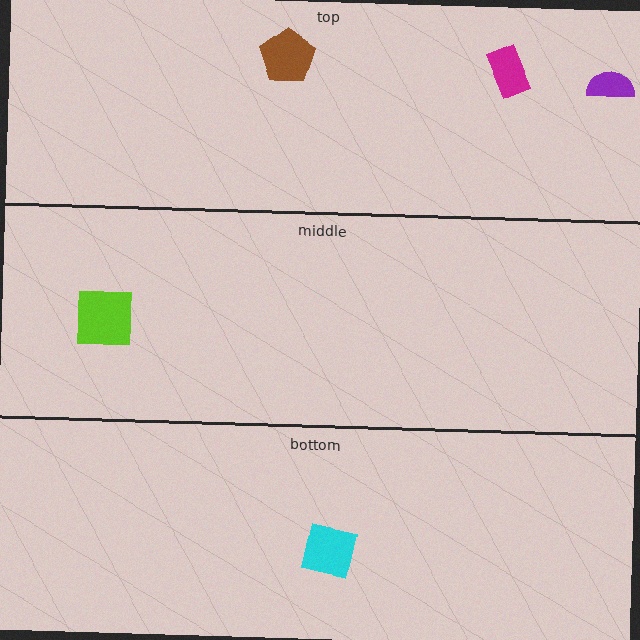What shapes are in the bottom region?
The cyan square.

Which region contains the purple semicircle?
The top region.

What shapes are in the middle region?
The lime square.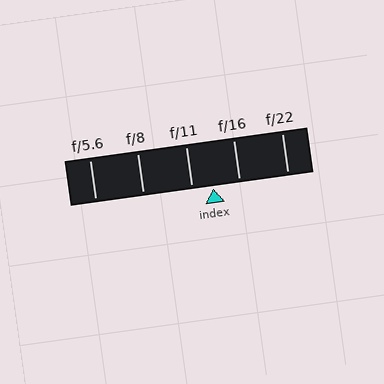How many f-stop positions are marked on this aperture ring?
There are 5 f-stop positions marked.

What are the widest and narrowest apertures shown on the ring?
The widest aperture shown is f/5.6 and the narrowest is f/22.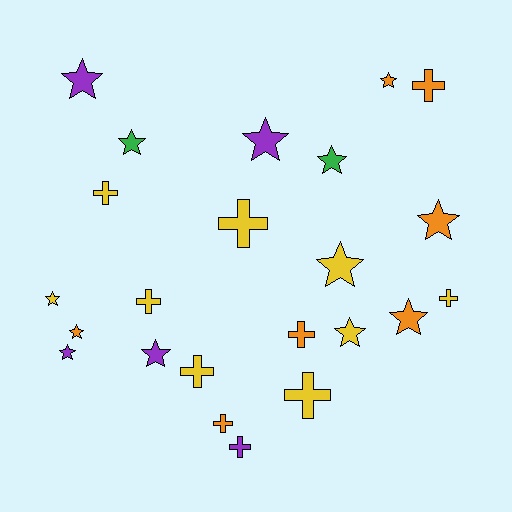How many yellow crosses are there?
There are 6 yellow crosses.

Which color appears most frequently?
Yellow, with 9 objects.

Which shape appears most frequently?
Star, with 13 objects.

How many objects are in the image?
There are 23 objects.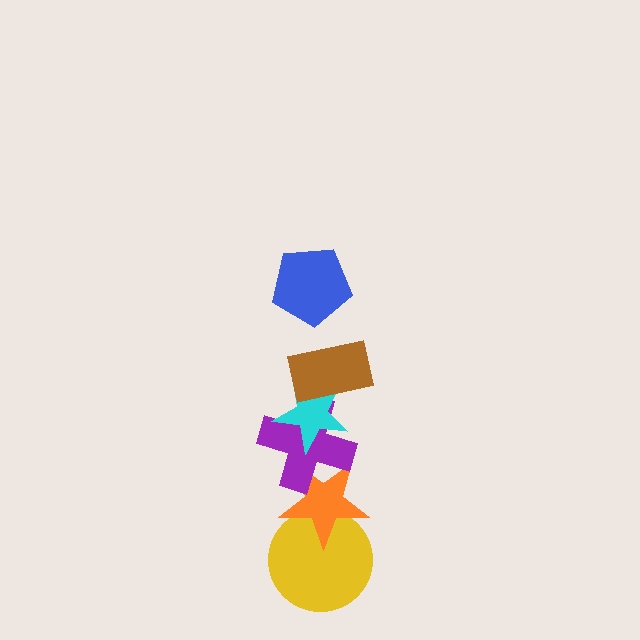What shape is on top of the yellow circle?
The orange star is on top of the yellow circle.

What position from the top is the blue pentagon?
The blue pentagon is 1st from the top.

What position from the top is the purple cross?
The purple cross is 4th from the top.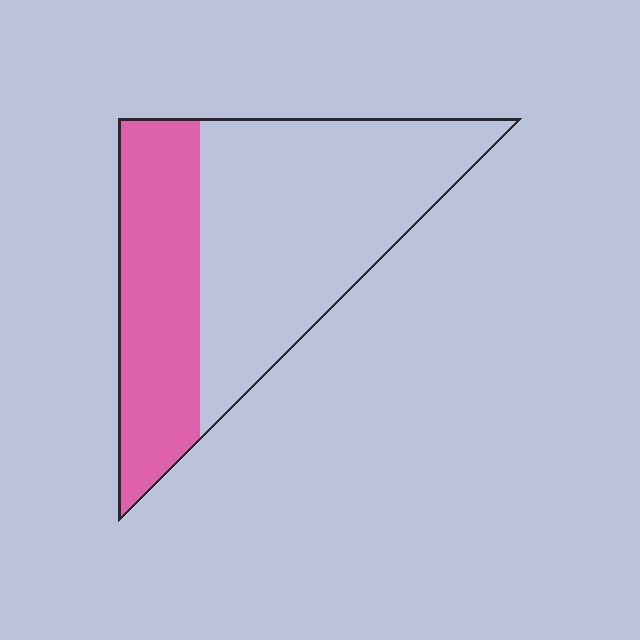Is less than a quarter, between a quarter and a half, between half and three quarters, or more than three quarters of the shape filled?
Between a quarter and a half.